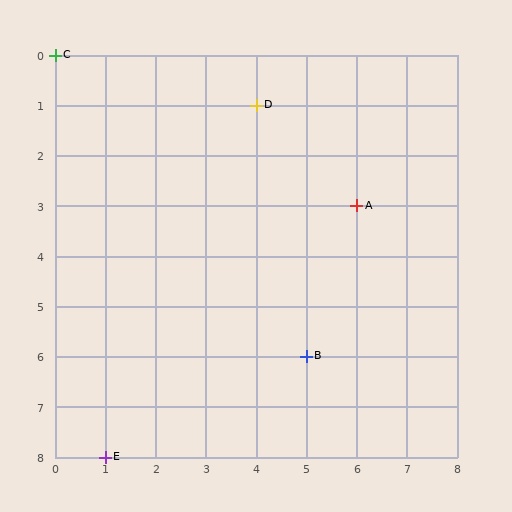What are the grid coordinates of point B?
Point B is at grid coordinates (5, 6).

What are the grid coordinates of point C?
Point C is at grid coordinates (0, 0).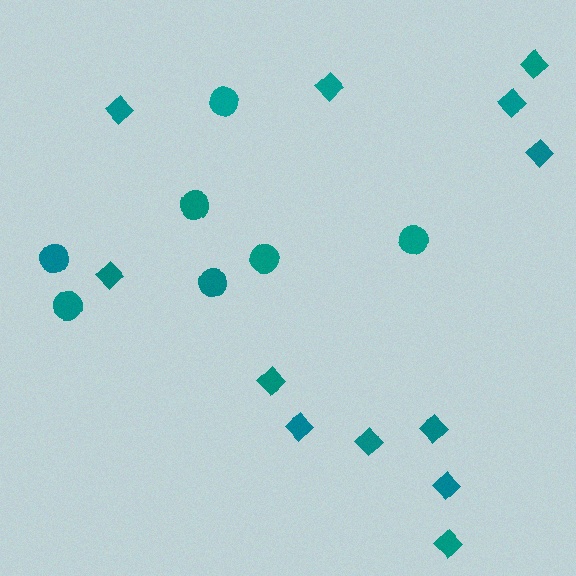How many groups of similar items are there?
There are 2 groups: one group of circles (7) and one group of diamonds (12).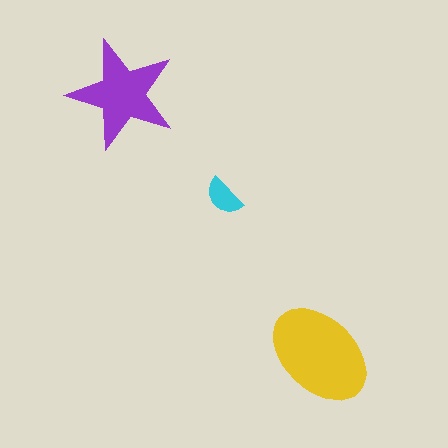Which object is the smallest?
The cyan semicircle.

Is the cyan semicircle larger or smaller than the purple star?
Smaller.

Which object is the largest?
The yellow ellipse.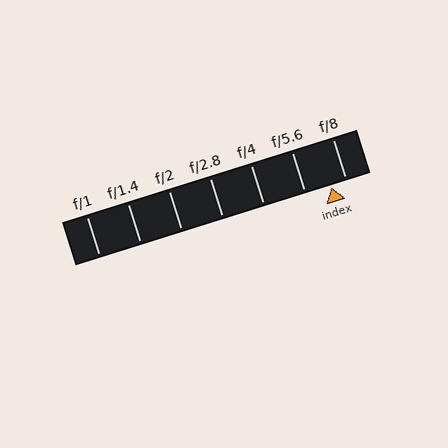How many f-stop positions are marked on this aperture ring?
There are 7 f-stop positions marked.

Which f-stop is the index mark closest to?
The index mark is closest to f/8.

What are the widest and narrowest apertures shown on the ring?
The widest aperture shown is f/1 and the narrowest is f/8.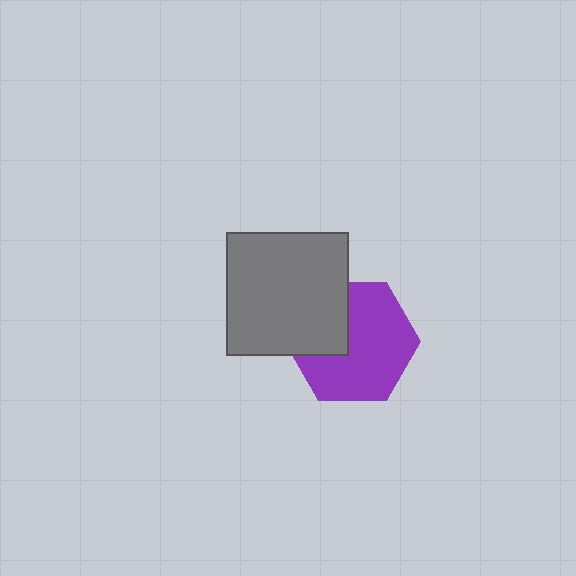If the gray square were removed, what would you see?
You would see the complete purple hexagon.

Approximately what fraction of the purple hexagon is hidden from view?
Roughly 31% of the purple hexagon is hidden behind the gray square.